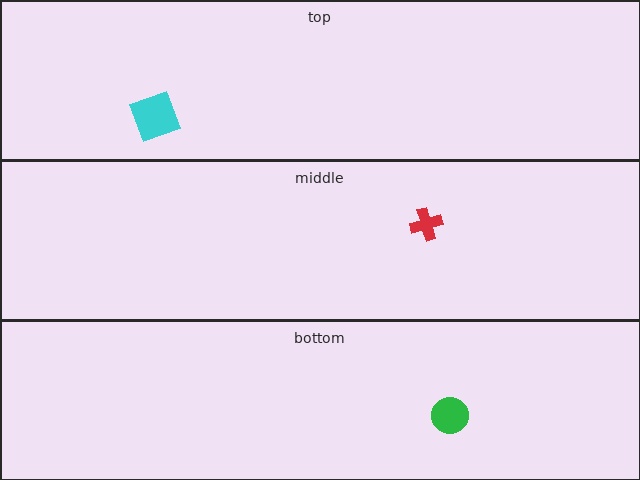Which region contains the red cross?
The middle region.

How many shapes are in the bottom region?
1.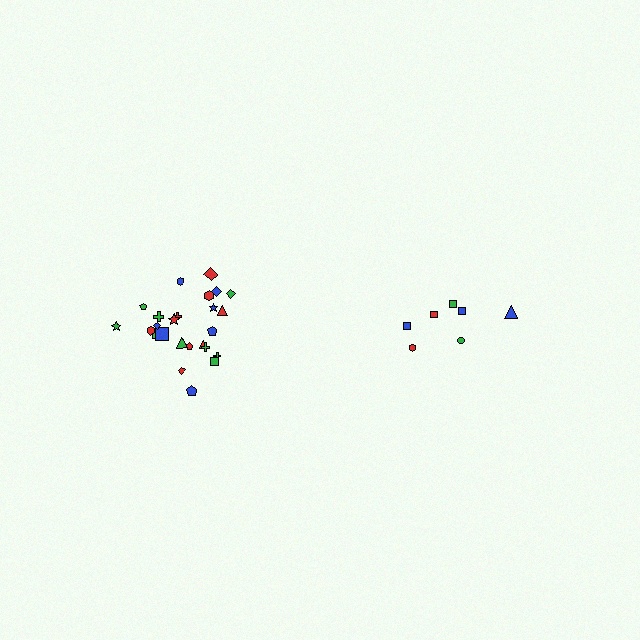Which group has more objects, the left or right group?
The left group.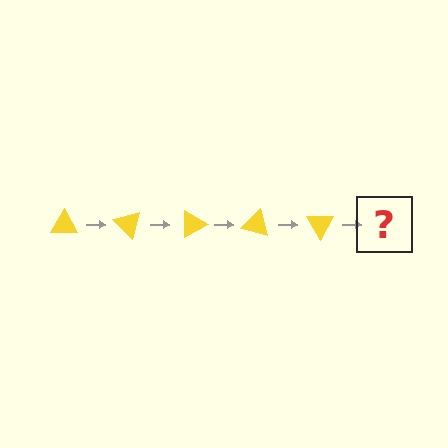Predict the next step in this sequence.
The next step is a yellow triangle rotated 225 degrees.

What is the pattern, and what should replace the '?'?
The pattern is that the triangle rotates 45 degrees each step. The '?' should be a yellow triangle rotated 225 degrees.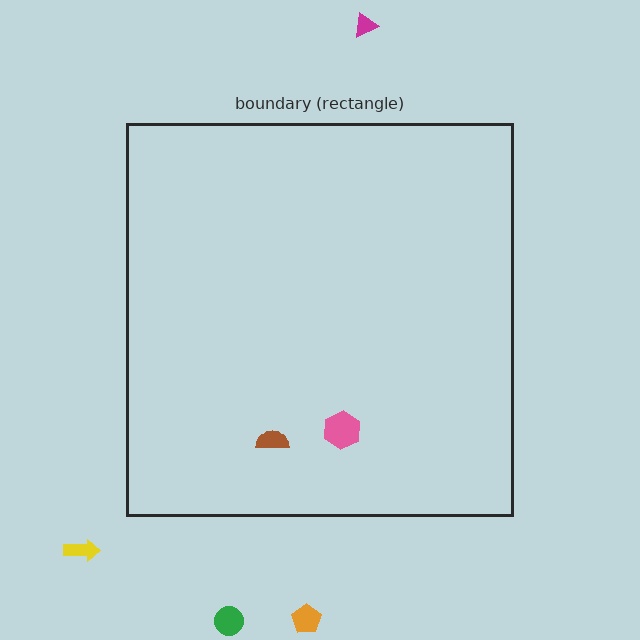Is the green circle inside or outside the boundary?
Outside.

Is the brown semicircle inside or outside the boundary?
Inside.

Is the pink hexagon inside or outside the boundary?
Inside.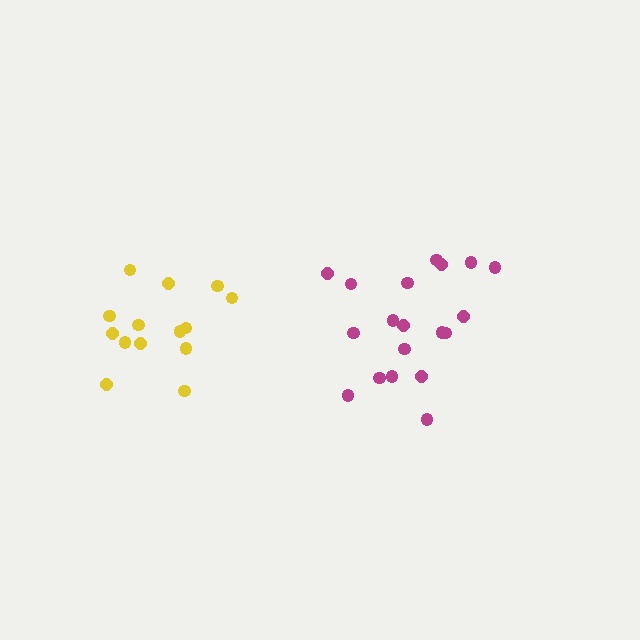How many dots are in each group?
Group 1: 14 dots, Group 2: 19 dots (33 total).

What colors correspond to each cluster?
The clusters are colored: yellow, magenta.